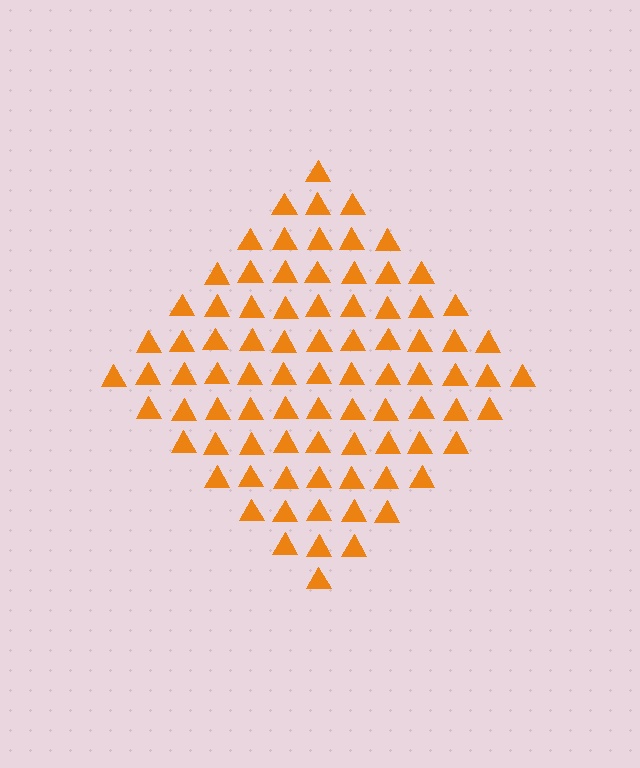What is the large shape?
The large shape is a diamond.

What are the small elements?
The small elements are triangles.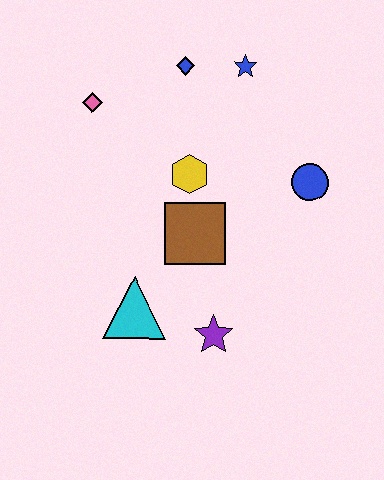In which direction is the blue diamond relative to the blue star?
The blue diamond is to the left of the blue star.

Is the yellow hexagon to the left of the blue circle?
Yes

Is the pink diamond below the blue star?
Yes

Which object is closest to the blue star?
The blue diamond is closest to the blue star.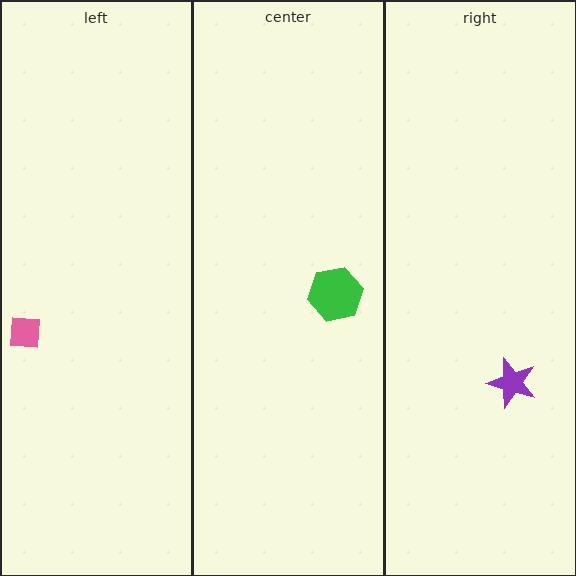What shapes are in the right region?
The purple star.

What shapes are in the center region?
The green hexagon.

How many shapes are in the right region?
1.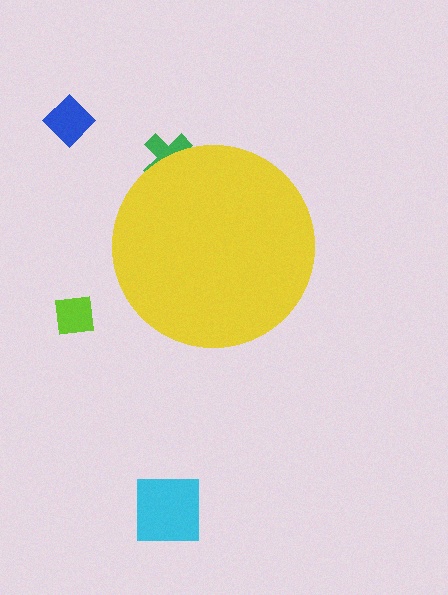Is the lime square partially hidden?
No, the lime square is fully visible.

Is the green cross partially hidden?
Yes, the green cross is partially hidden behind the yellow circle.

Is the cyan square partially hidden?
No, the cyan square is fully visible.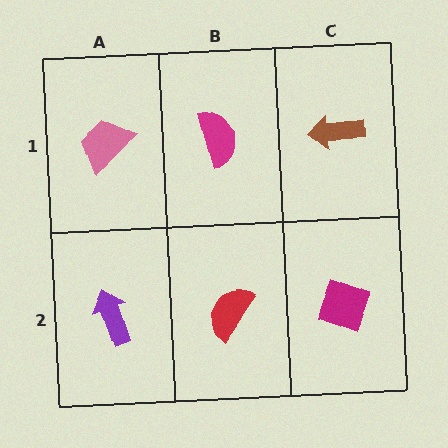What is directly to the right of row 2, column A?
A red semicircle.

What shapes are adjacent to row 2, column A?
A pink trapezoid (row 1, column A), a red semicircle (row 2, column B).